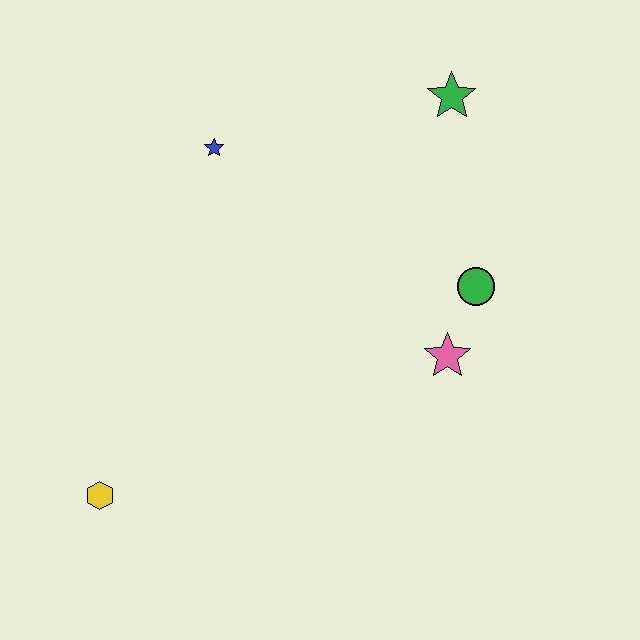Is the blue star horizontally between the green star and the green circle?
No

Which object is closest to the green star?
The green circle is closest to the green star.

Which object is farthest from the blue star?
The yellow hexagon is farthest from the blue star.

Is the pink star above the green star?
No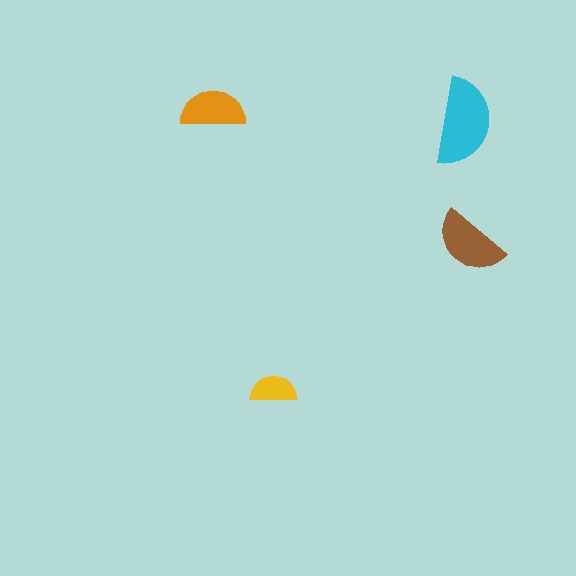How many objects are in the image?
There are 4 objects in the image.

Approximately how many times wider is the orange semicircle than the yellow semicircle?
About 1.5 times wider.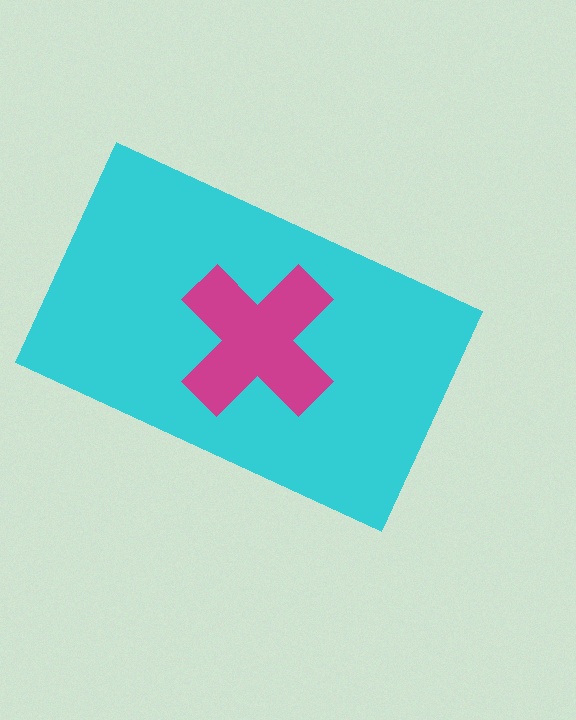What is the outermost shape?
The cyan rectangle.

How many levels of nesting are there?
2.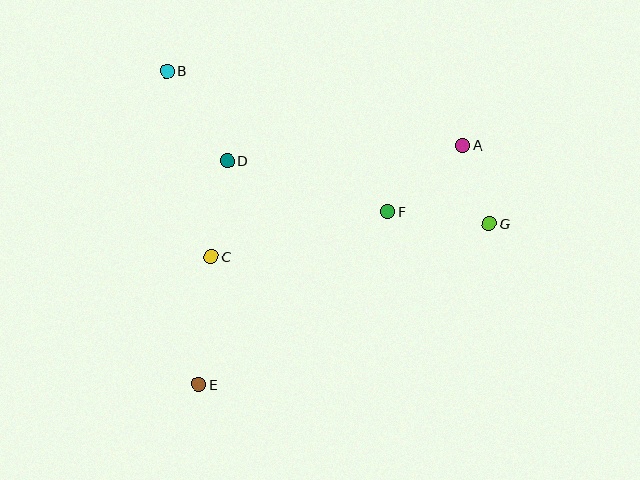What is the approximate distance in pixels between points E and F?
The distance between E and F is approximately 256 pixels.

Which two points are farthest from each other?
Points B and G are farthest from each other.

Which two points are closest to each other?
Points A and G are closest to each other.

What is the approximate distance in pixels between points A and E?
The distance between A and E is approximately 356 pixels.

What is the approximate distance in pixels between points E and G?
The distance between E and G is approximately 333 pixels.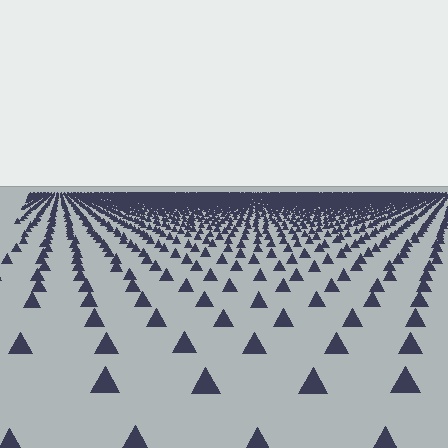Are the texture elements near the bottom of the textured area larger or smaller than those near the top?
Larger. Near the bottom, elements are closer to the viewer and appear at a bigger on-screen size.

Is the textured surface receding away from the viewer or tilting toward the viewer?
The surface is receding away from the viewer. Texture elements get smaller and denser toward the top.